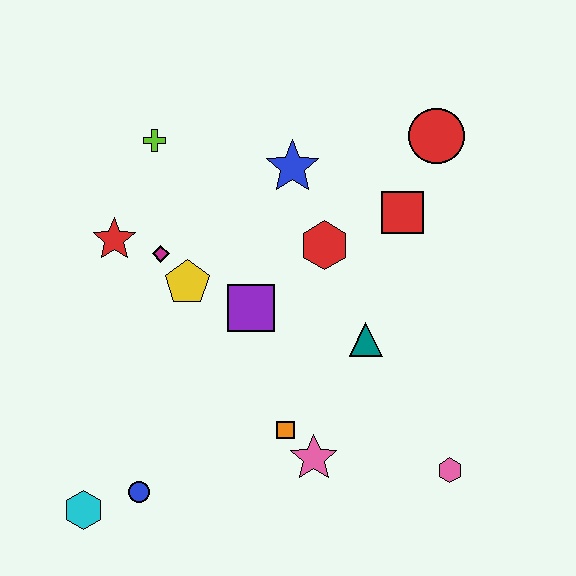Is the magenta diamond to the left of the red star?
No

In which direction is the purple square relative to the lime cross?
The purple square is below the lime cross.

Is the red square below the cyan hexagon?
No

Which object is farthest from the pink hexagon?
The lime cross is farthest from the pink hexagon.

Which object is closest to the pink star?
The orange square is closest to the pink star.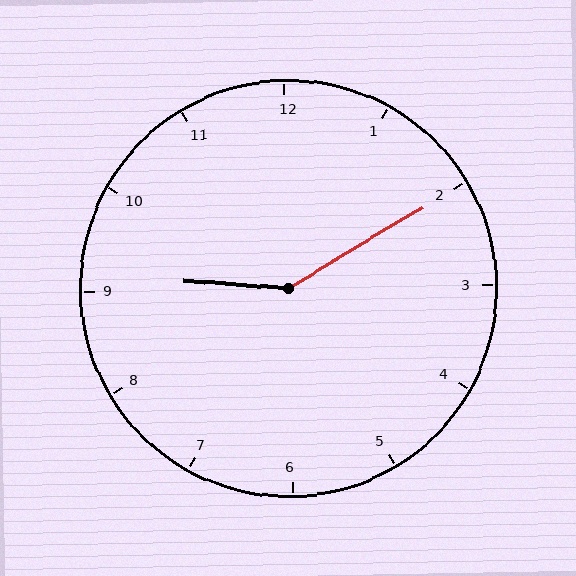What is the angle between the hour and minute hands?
Approximately 145 degrees.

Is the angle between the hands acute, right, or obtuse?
It is obtuse.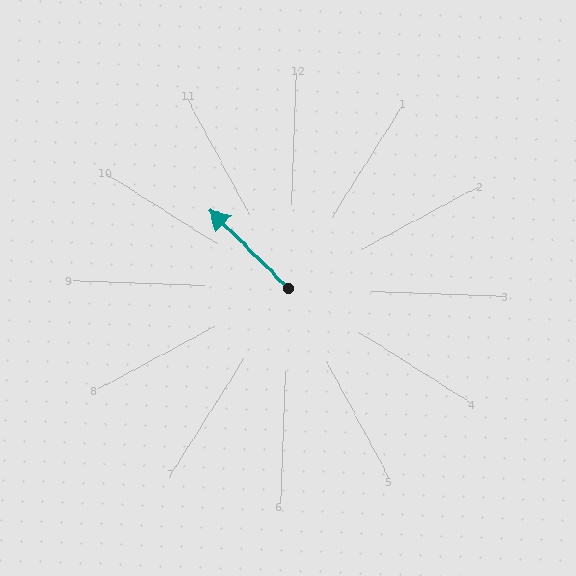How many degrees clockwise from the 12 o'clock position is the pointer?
Approximately 313 degrees.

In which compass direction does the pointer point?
Northwest.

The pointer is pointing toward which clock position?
Roughly 10 o'clock.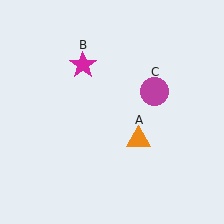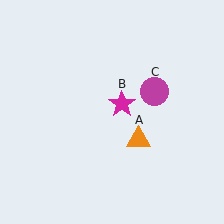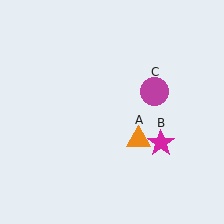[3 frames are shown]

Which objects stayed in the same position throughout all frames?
Orange triangle (object A) and magenta circle (object C) remained stationary.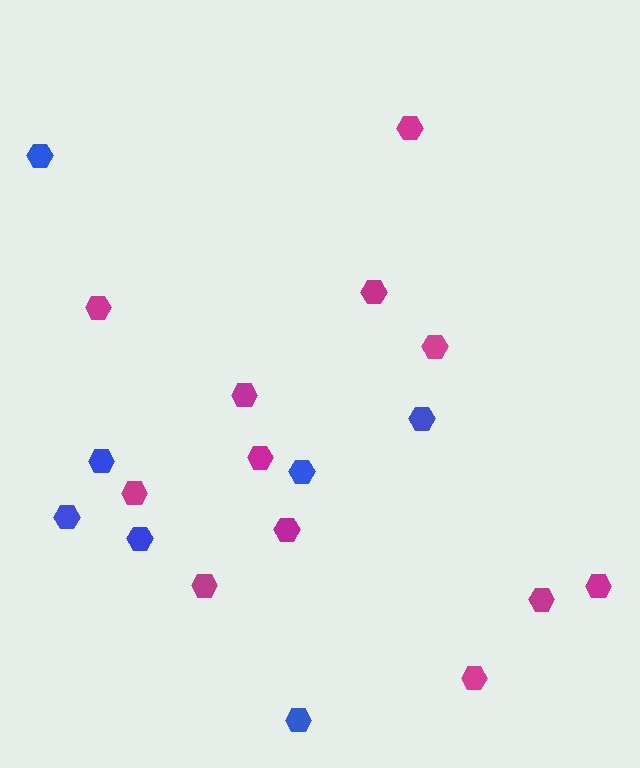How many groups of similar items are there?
There are 2 groups: one group of blue hexagons (7) and one group of magenta hexagons (12).